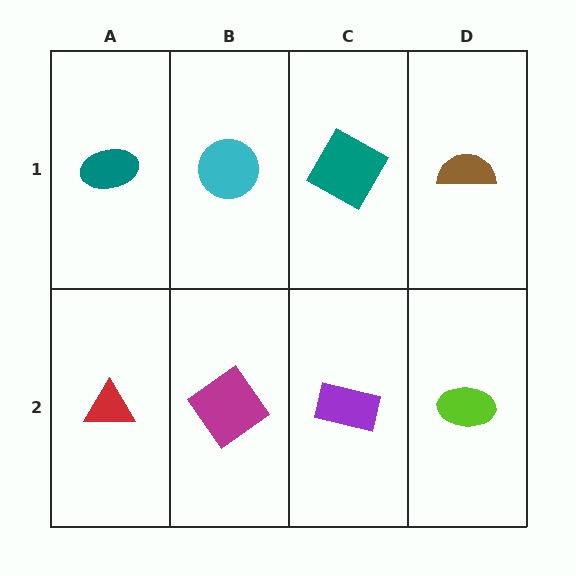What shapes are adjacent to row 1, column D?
A lime ellipse (row 2, column D), a teal square (row 1, column C).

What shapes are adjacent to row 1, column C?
A purple rectangle (row 2, column C), a cyan circle (row 1, column B), a brown semicircle (row 1, column D).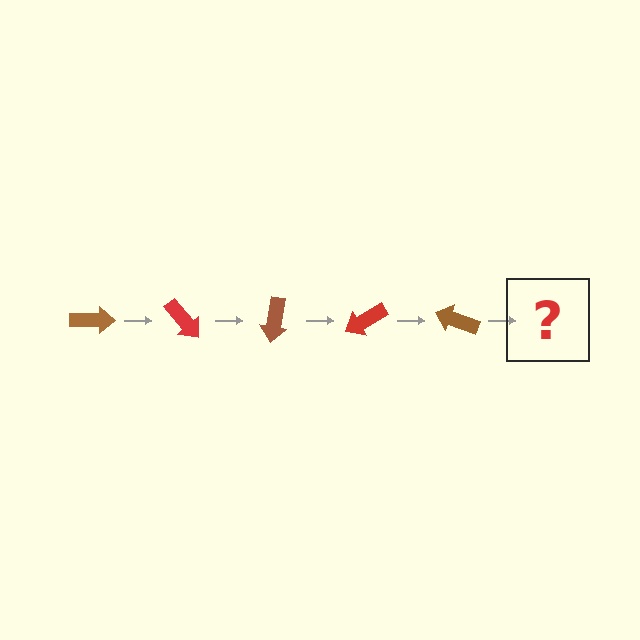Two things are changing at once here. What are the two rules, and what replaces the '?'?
The two rules are that it rotates 50 degrees each step and the color cycles through brown and red. The '?' should be a red arrow, rotated 250 degrees from the start.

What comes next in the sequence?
The next element should be a red arrow, rotated 250 degrees from the start.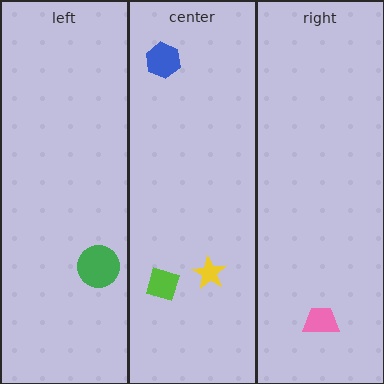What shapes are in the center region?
The yellow star, the lime diamond, the blue hexagon.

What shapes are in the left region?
The green circle.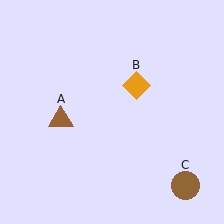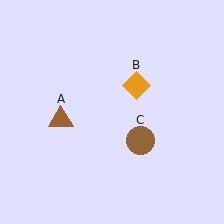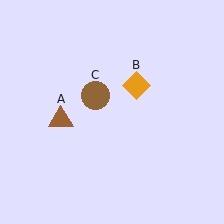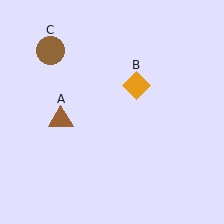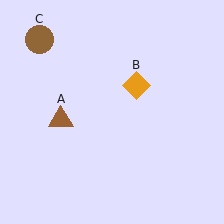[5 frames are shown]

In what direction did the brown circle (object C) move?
The brown circle (object C) moved up and to the left.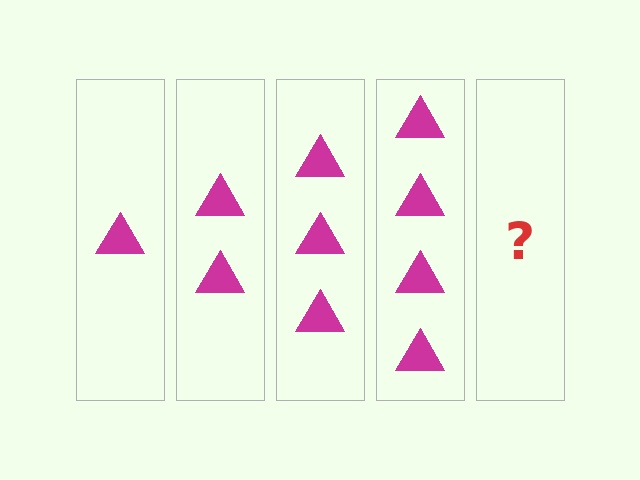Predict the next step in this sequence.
The next step is 5 triangles.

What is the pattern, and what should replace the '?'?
The pattern is that each step adds one more triangle. The '?' should be 5 triangles.